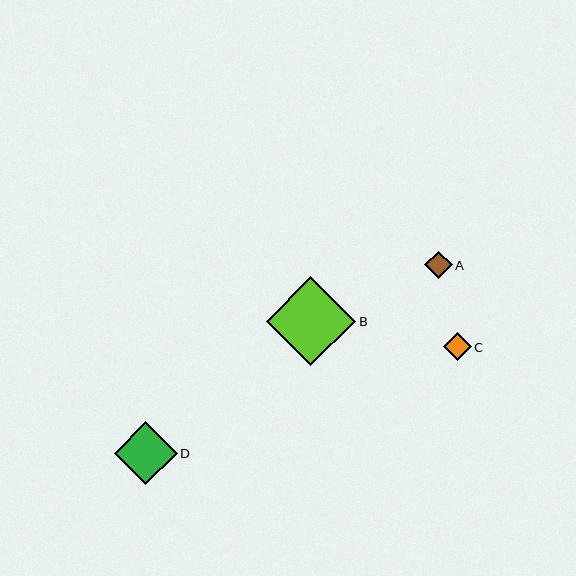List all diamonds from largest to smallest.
From largest to smallest: B, D, C, A.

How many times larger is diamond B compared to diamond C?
Diamond B is approximately 3.2 times the size of diamond C.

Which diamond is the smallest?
Diamond A is the smallest with a size of approximately 28 pixels.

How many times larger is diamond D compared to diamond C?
Diamond D is approximately 2.2 times the size of diamond C.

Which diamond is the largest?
Diamond B is the largest with a size of approximately 89 pixels.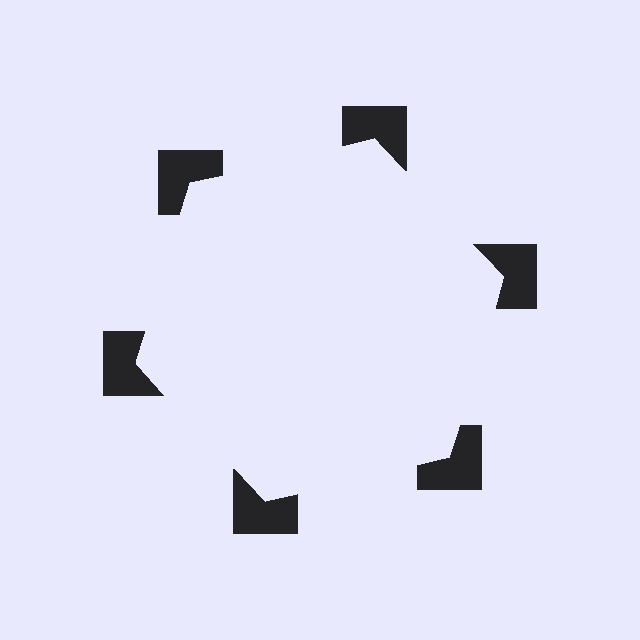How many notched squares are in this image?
There are 6 — one at each vertex of the illusory hexagon.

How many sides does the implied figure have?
6 sides.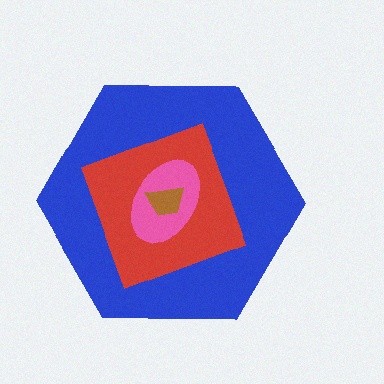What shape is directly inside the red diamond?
The pink ellipse.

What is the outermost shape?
The blue hexagon.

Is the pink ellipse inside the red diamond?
Yes.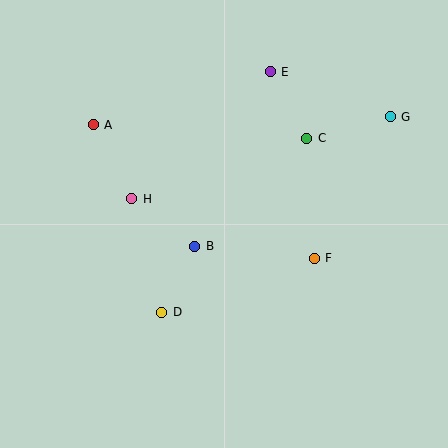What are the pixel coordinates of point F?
Point F is at (314, 258).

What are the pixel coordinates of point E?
Point E is at (270, 72).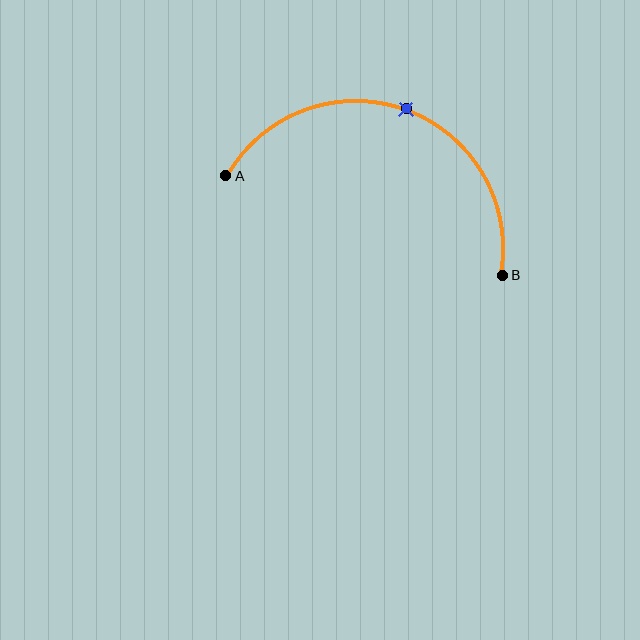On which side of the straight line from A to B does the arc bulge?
The arc bulges above the straight line connecting A and B.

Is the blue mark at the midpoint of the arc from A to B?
Yes. The blue mark lies on the arc at equal arc-length from both A and B — it is the arc midpoint.